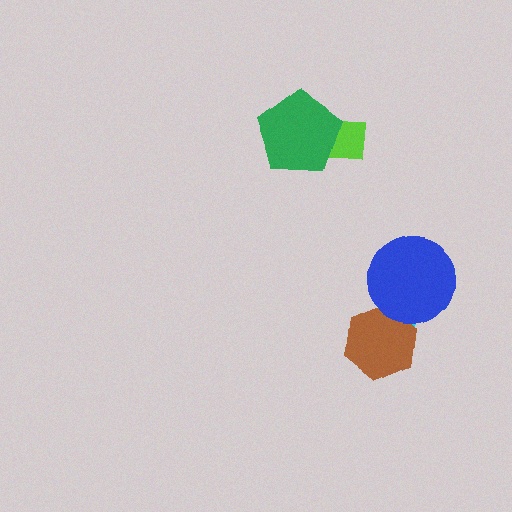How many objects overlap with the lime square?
1 object overlaps with the lime square.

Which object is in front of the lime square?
The green pentagon is in front of the lime square.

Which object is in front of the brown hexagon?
The blue circle is in front of the brown hexagon.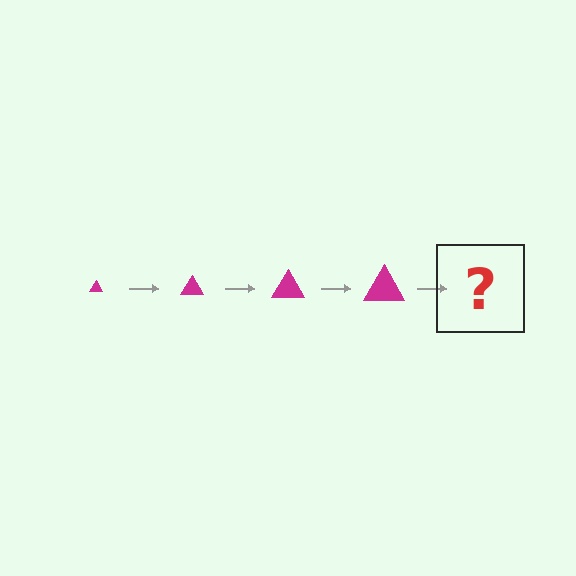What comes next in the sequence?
The next element should be a magenta triangle, larger than the previous one.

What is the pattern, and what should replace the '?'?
The pattern is that the triangle gets progressively larger each step. The '?' should be a magenta triangle, larger than the previous one.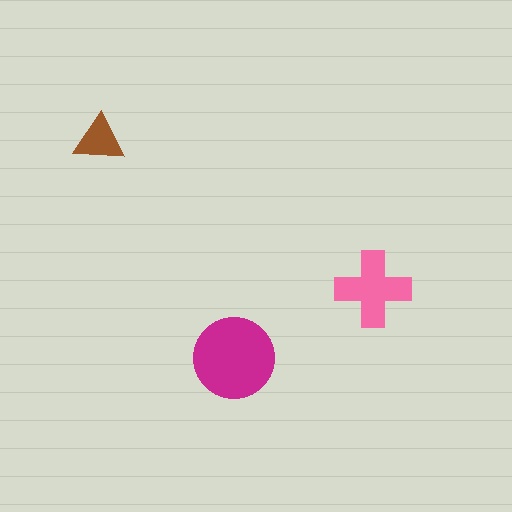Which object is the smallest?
The brown triangle.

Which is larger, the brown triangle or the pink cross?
The pink cross.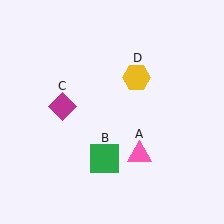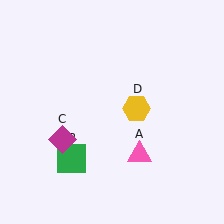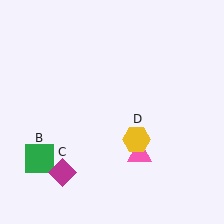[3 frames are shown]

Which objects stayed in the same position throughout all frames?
Pink triangle (object A) remained stationary.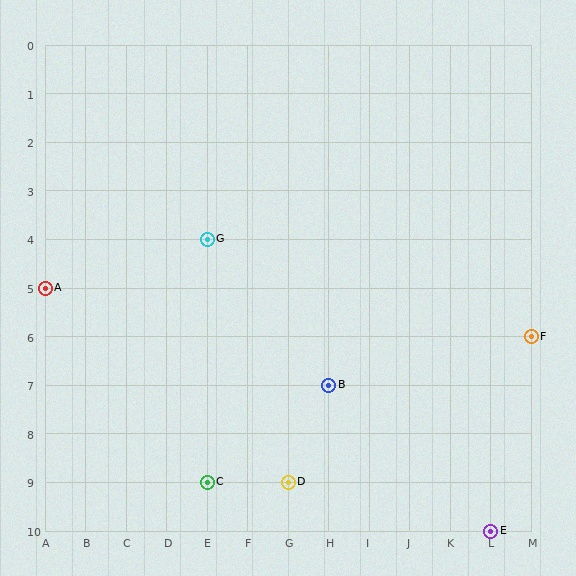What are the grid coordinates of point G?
Point G is at grid coordinates (E, 4).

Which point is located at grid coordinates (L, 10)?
Point E is at (L, 10).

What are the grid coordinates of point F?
Point F is at grid coordinates (M, 6).